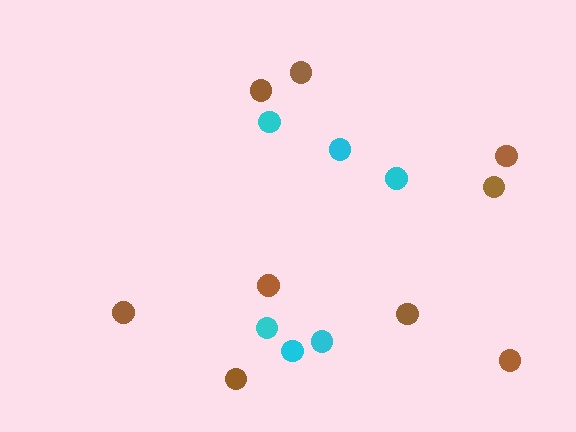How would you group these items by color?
There are 2 groups: one group of brown circles (9) and one group of cyan circles (6).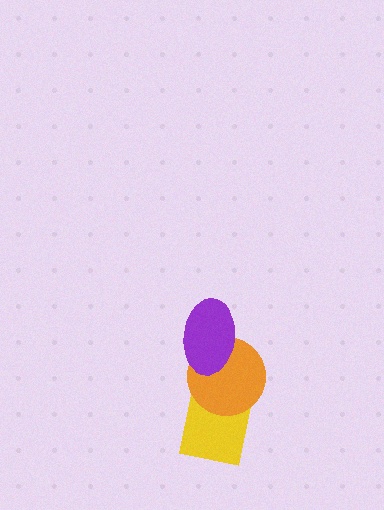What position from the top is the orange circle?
The orange circle is 2nd from the top.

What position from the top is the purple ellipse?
The purple ellipse is 1st from the top.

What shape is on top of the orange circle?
The purple ellipse is on top of the orange circle.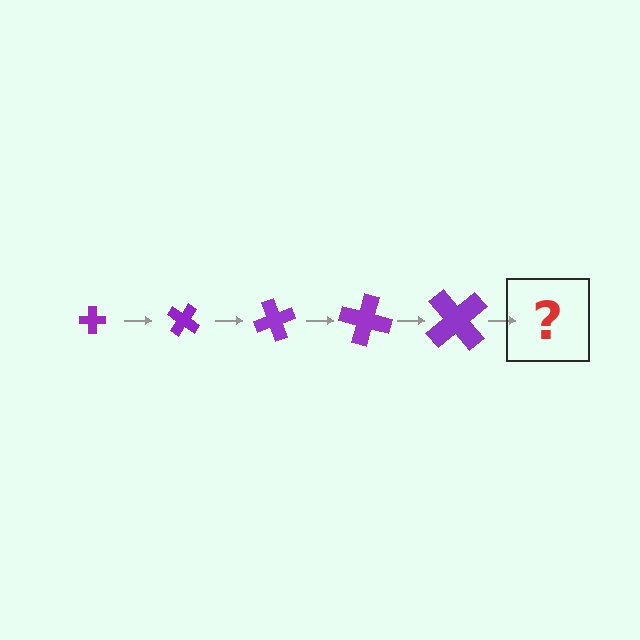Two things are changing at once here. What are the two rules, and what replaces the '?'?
The two rules are that the cross grows larger each step and it rotates 35 degrees each step. The '?' should be a cross, larger than the previous one and rotated 175 degrees from the start.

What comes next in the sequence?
The next element should be a cross, larger than the previous one and rotated 175 degrees from the start.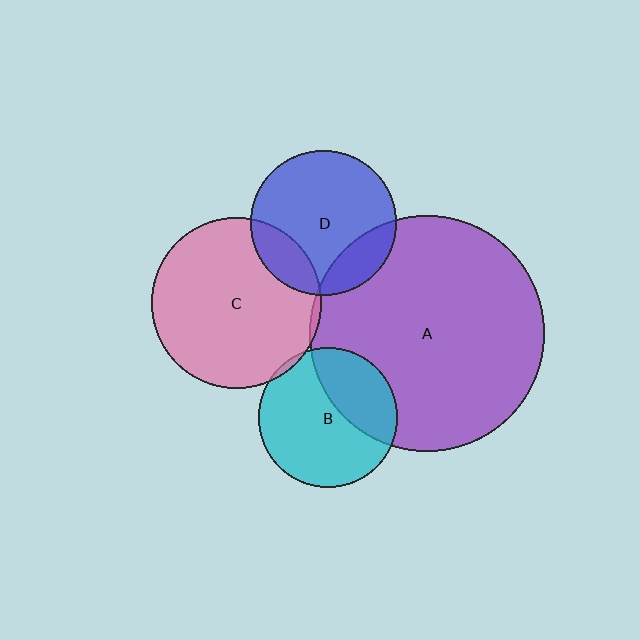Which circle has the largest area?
Circle A (purple).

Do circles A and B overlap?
Yes.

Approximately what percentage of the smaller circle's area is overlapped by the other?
Approximately 35%.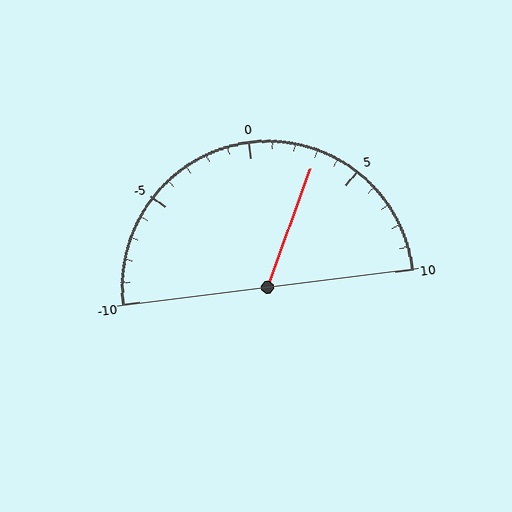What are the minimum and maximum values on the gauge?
The gauge ranges from -10 to 10.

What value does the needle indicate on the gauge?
The needle indicates approximately 3.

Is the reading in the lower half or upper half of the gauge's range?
The reading is in the upper half of the range (-10 to 10).